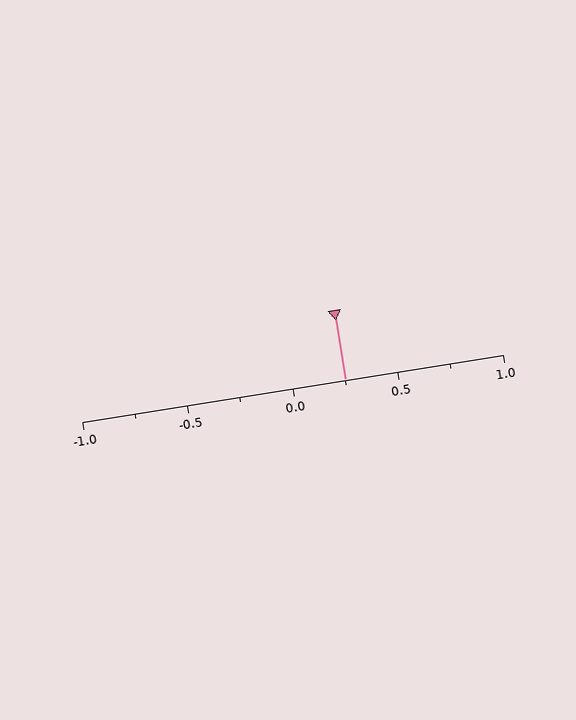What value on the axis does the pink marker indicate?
The marker indicates approximately 0.25.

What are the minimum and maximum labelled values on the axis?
The axis runs from -1.0 to 1.0.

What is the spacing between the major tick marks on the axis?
The major ticks are spaced 0.5 apart.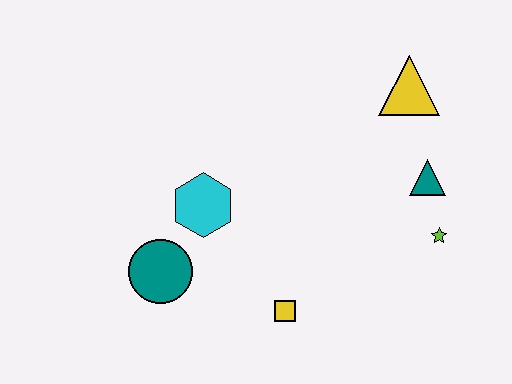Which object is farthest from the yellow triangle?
The teal circle is farthest from the yellow triangle.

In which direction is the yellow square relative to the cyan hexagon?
The yellow square is below the cyan hexagon.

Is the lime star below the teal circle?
No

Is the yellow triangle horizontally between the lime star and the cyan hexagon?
Yes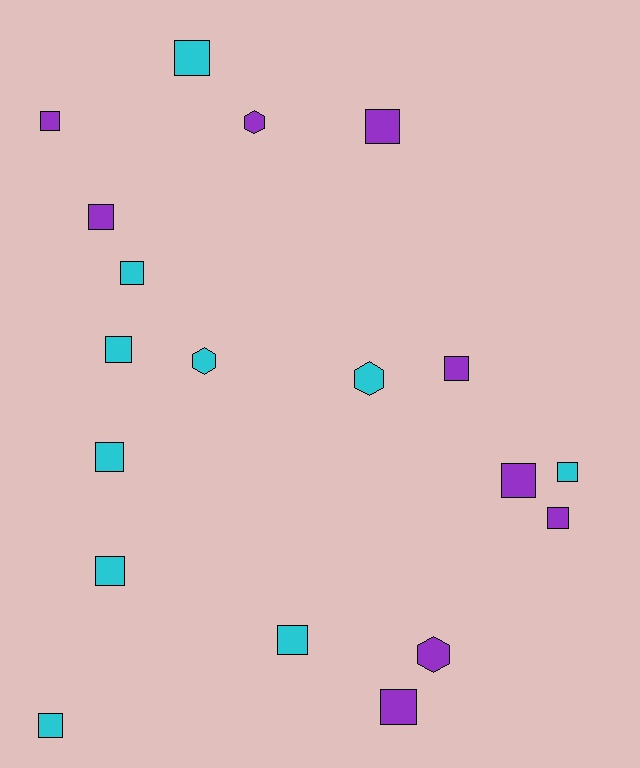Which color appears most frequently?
Cyan, with 10 objects.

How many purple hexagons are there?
There are 2 purple hexagons.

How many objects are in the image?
There are 19 objects.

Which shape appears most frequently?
Square, with 15 objects.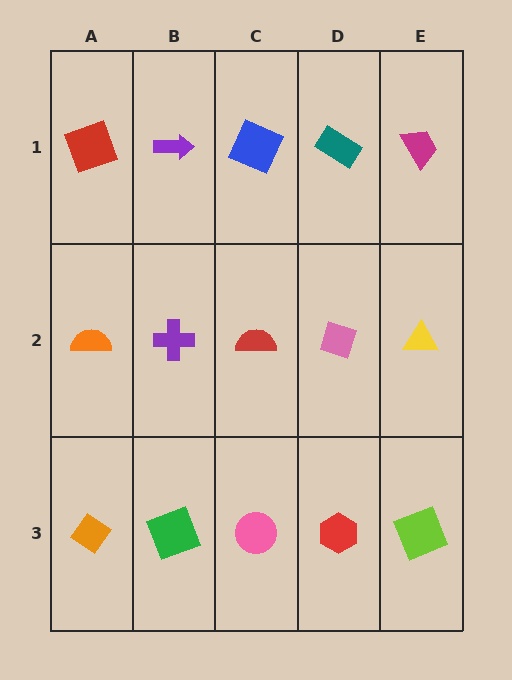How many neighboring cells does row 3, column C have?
3.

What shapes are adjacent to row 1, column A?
An orange semicircle (row 2, column A), a purple arrow (row 1, column B).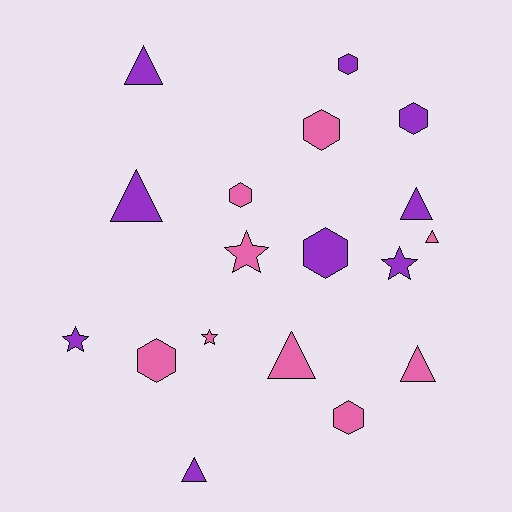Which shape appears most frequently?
Hexagon, with 7 objects.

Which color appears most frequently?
Pink, with 9 objects.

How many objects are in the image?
There are 18 objects.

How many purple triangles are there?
There are 4 purple triangles.